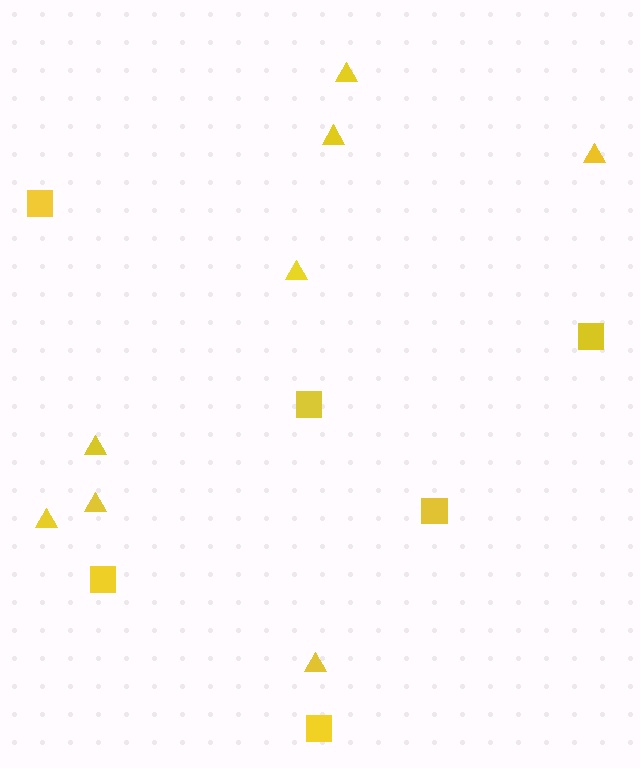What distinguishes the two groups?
There are 2 groups: one group of squares (6) and one group of triangles (8).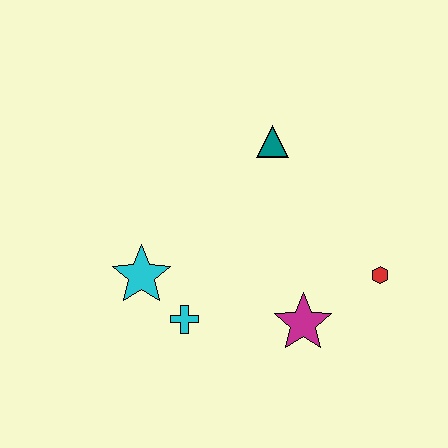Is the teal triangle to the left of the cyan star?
No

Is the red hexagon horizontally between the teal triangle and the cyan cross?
No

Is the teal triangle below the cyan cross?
No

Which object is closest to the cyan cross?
The cyan star is closest to the cyan cross.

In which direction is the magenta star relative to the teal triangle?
The magenta star is below the teal triangle.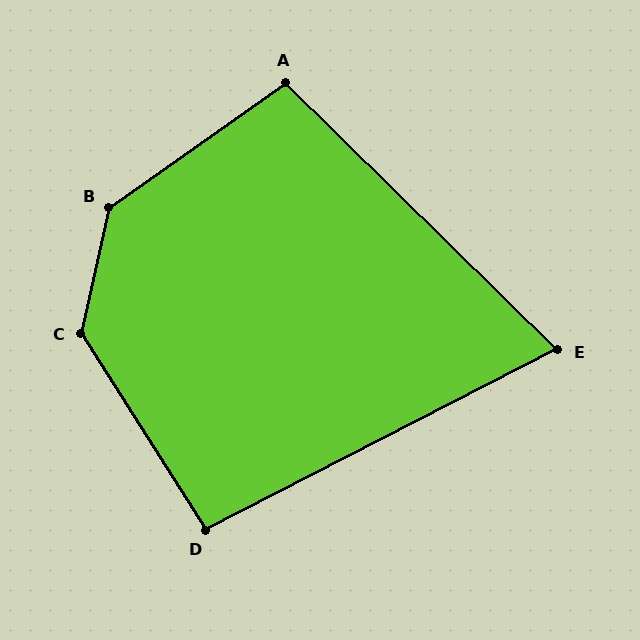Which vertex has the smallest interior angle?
E, at approximately 72 degrees.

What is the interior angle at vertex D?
Approximately 95 degrees (obtuse).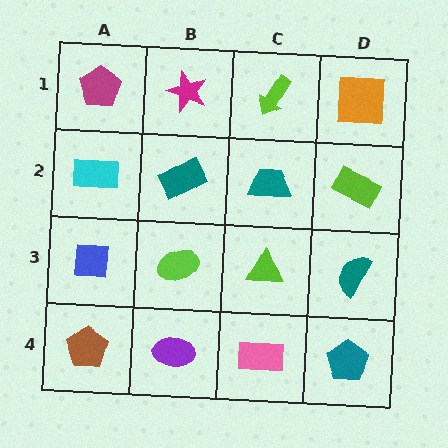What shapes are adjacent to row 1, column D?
A lime rectangle (row 2, column D), a lime arrow (row 1, column C).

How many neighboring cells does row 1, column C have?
3.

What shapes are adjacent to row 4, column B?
A lime ellipse (row 3, column B), a brown pentagon (row 4, column A), a pink rectangle (row 4, column C).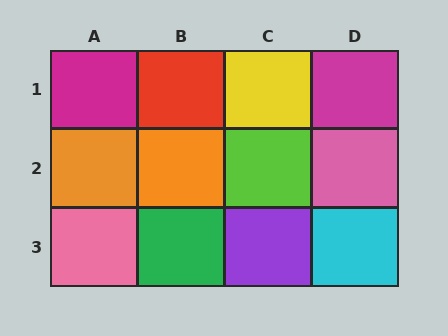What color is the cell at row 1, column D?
Magenta.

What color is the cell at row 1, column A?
Magenta.